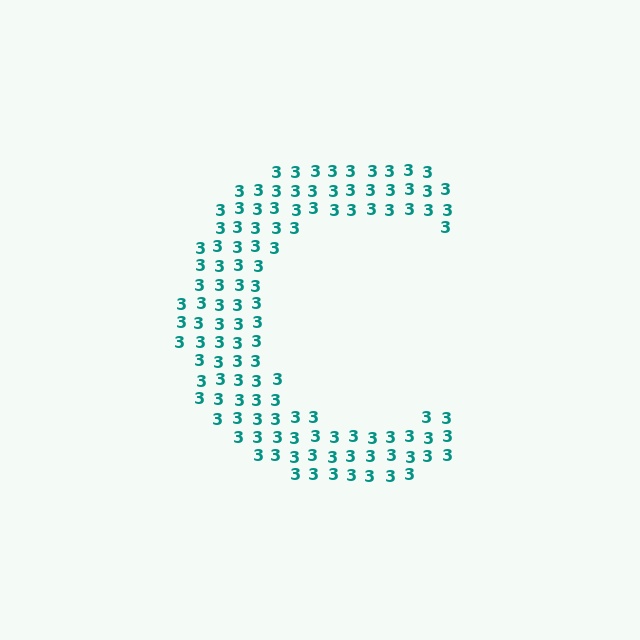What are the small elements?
The small elements are digit 3's.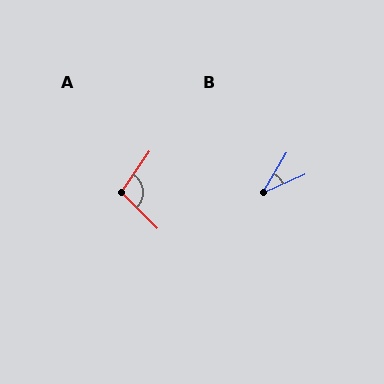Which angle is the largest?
A, at approximately 102 degrees.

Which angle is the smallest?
B, at approximately 36 degrees.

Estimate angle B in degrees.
Approximately 36 degrees.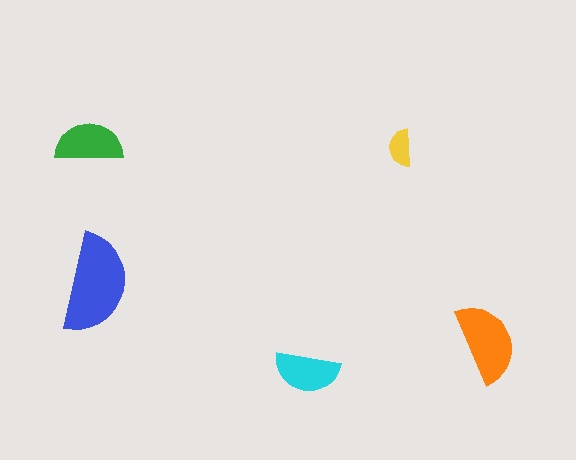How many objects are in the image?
There are 5 objects in the image.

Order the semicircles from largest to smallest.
the blue one, the orange one, the green one, the cyan one, the yellow one.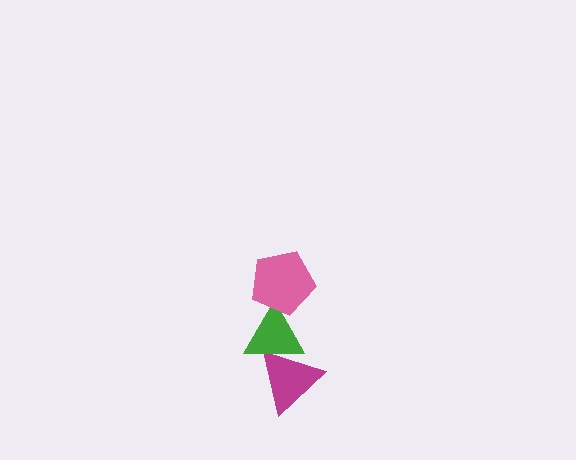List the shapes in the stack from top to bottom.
From top to bottom: the pink pentagon, the green triangle, the magenta triangle.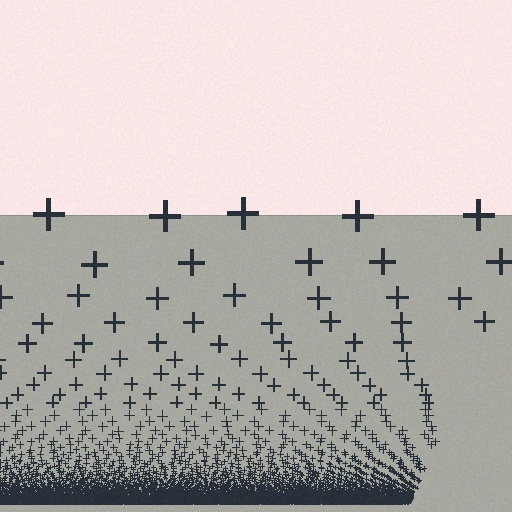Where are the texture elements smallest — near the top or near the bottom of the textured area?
Near the bottom.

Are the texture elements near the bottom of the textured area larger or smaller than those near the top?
Smaller. The gradient is inverted — elements near the bottom are smaller and denser.